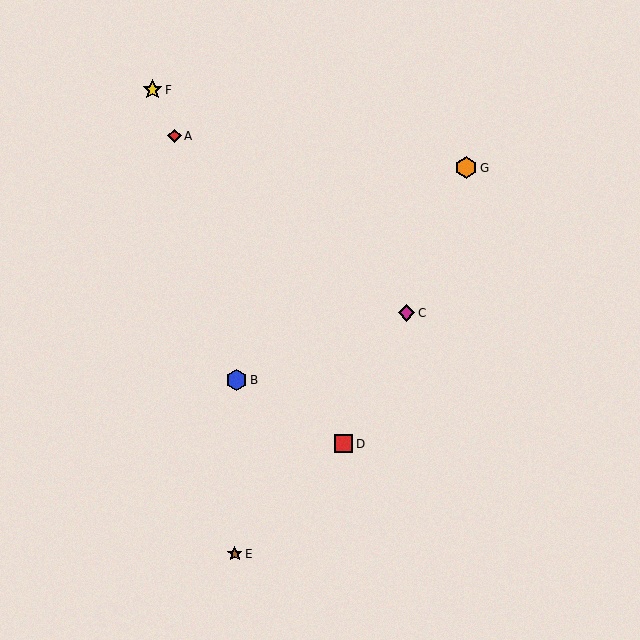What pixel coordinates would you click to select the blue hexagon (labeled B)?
Click at (236, 380) to select the blue hexagon B.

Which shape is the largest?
The orange hexagon (labeled G) is the largest.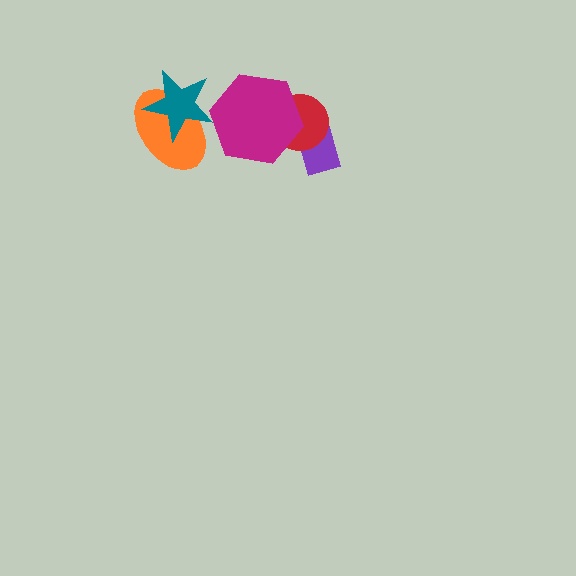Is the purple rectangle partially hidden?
Yes, it is partially covered by another shape.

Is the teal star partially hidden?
No, no other shape covers it.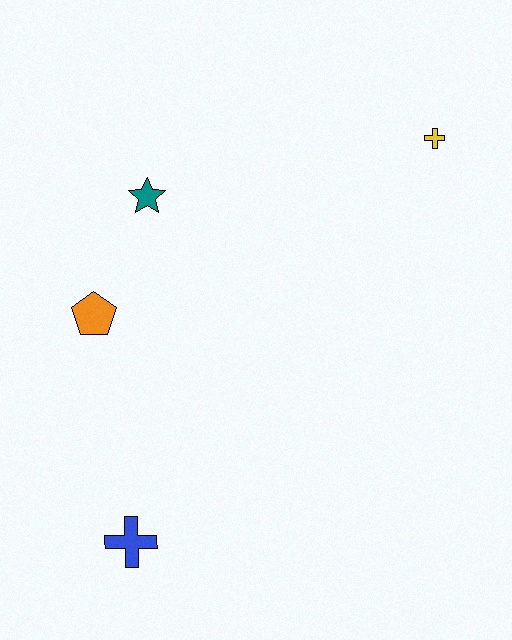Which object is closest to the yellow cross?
The teal star is closest to the yellow cross.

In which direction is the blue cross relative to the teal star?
The blue cross is below the teal star.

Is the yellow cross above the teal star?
Yes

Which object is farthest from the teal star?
The blue cross is farthest from the teal star.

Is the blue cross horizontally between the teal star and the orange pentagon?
Yes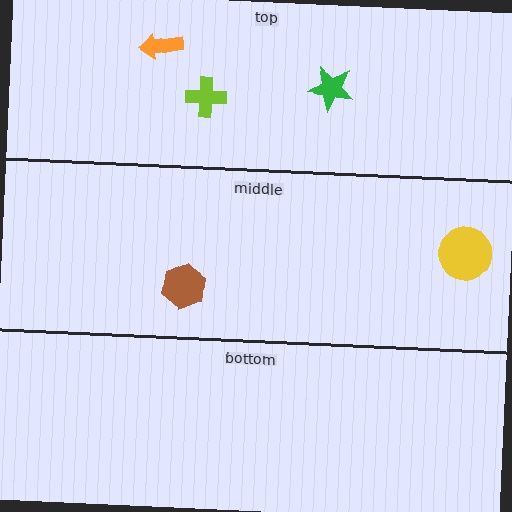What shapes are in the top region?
The orange arrow, the green star, the lime cross.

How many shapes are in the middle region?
2.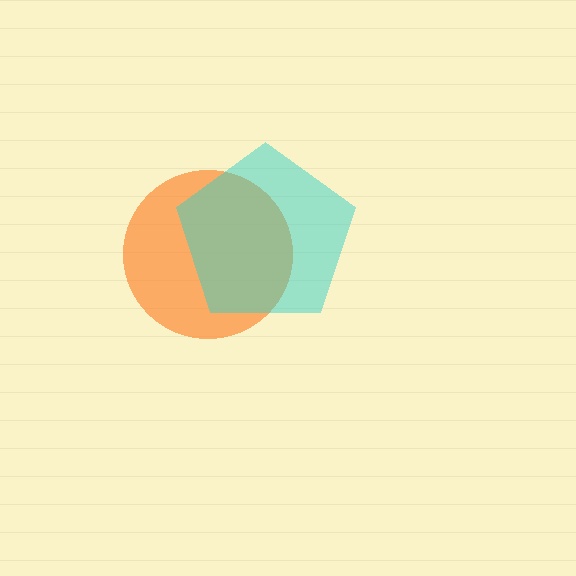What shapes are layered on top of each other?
The layered shapes are: an orange circle, a cyan pentagon.